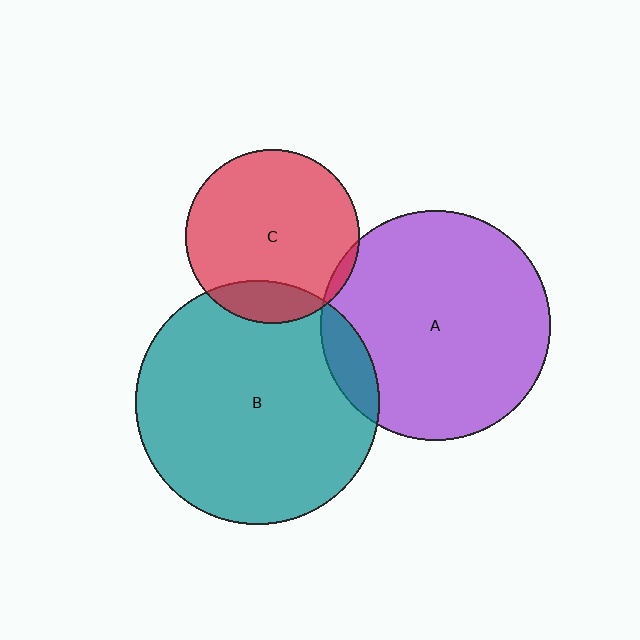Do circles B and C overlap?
Yes.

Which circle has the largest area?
Circle B (teal).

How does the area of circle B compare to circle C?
Approximately 2.0 times.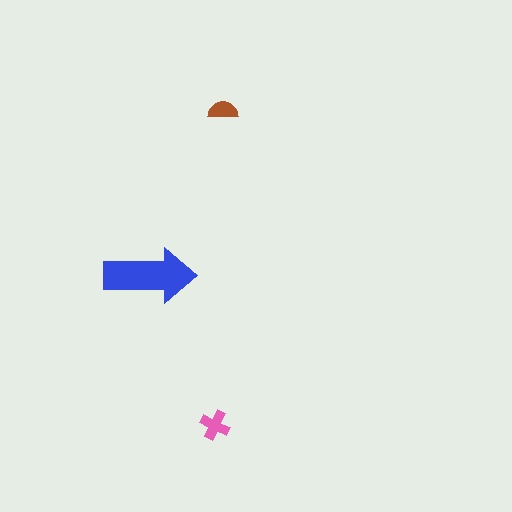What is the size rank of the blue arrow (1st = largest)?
1st.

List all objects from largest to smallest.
The blue arrow, the pink cross, the brown semicircle.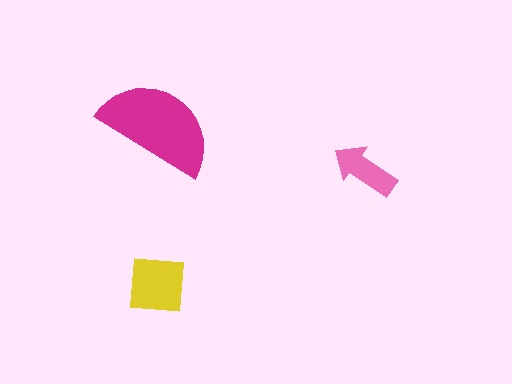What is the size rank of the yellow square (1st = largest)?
2nd.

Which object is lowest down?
The yellow square is bottommost.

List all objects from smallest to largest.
The pink arrow, the yellow square, the magenta semicircle.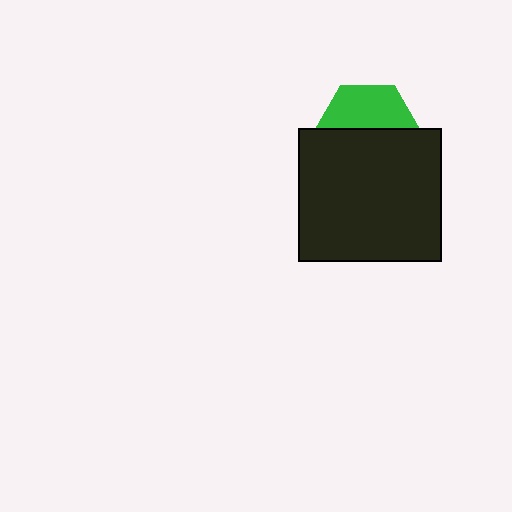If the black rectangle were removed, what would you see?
You would see the complete green hexagon.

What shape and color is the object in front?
The object in front is a black rectangle.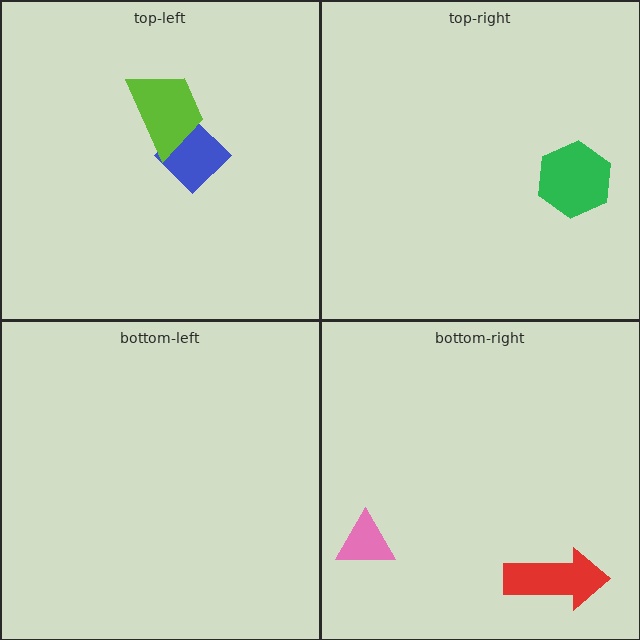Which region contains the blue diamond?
The top-left region.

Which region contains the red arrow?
The bottom-right region.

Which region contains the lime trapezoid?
The top-left region.